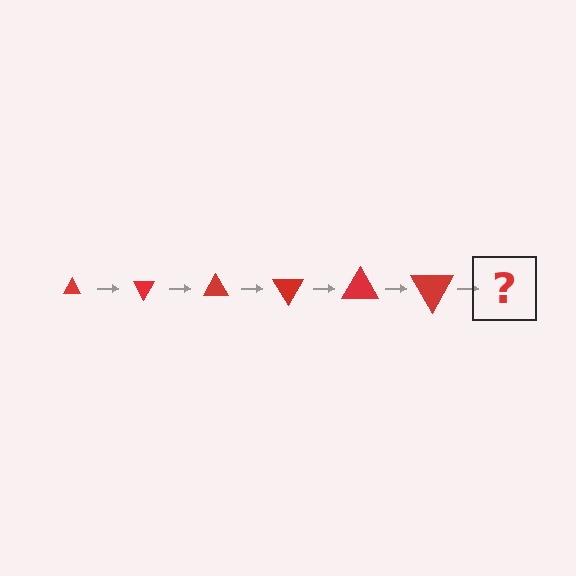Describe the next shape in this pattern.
It should be a triangle, larger than the previous one and rotated 360 degrees from the start.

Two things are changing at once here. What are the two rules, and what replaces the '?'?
The two rules are that the triangle grows larger each step and it rotates 60 degrees each step. The '?' should be a triangle, larger than the previous one and rotated 360 degrees from the start.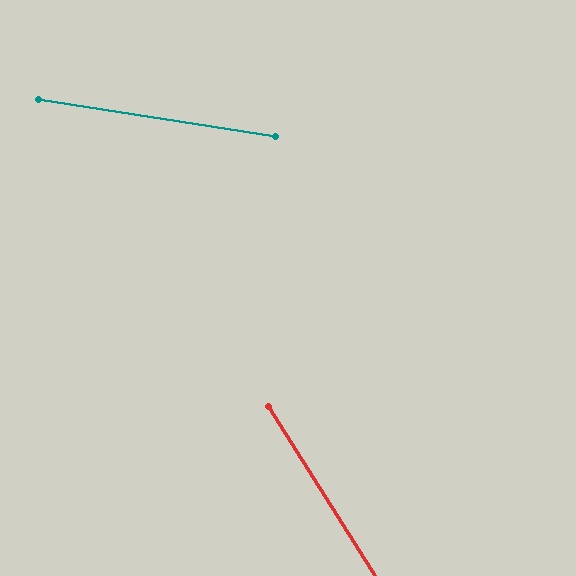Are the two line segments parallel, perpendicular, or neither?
Neither parallel nor perpendicular — they differ by about 49°.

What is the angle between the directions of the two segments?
Approximately 49 degrees.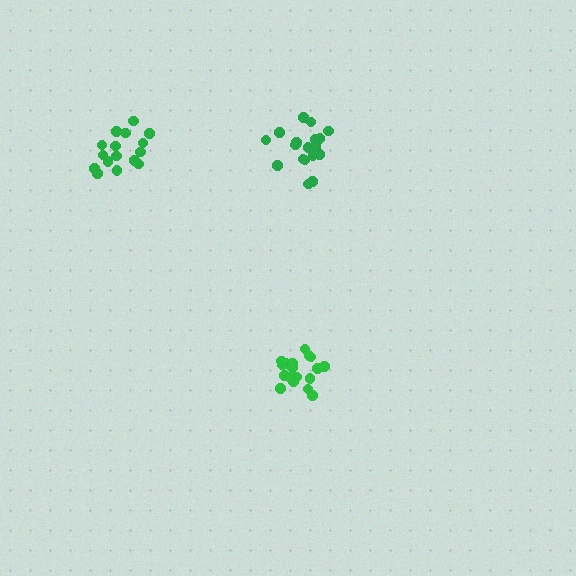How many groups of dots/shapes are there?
There are 3 groups.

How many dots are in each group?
Group 1: 19 dots, Group 2: 16 dots, Group 3: 18 dots (53 total).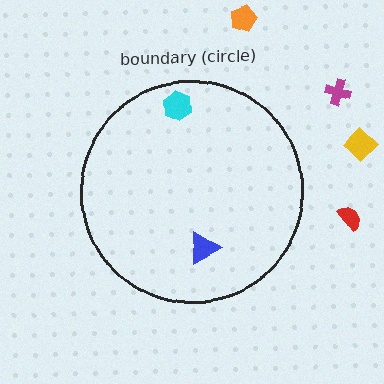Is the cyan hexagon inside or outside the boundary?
Inside.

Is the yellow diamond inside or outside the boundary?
Outside.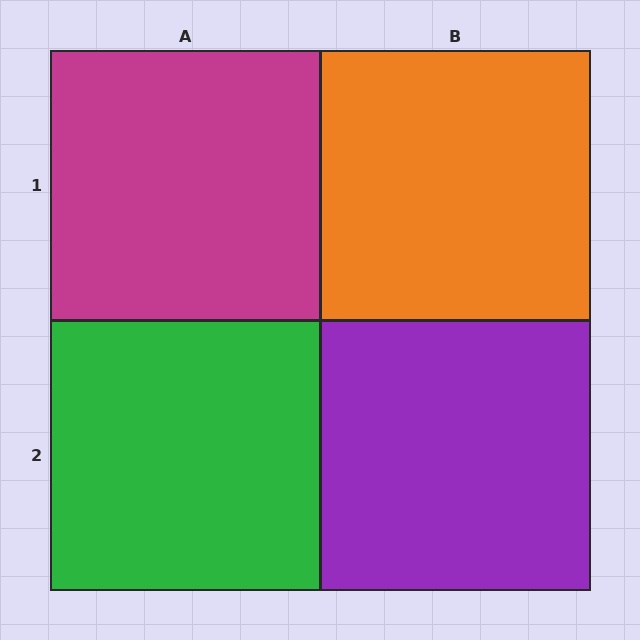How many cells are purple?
1 cell is purple.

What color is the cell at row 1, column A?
Magenta.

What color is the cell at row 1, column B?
Orange.